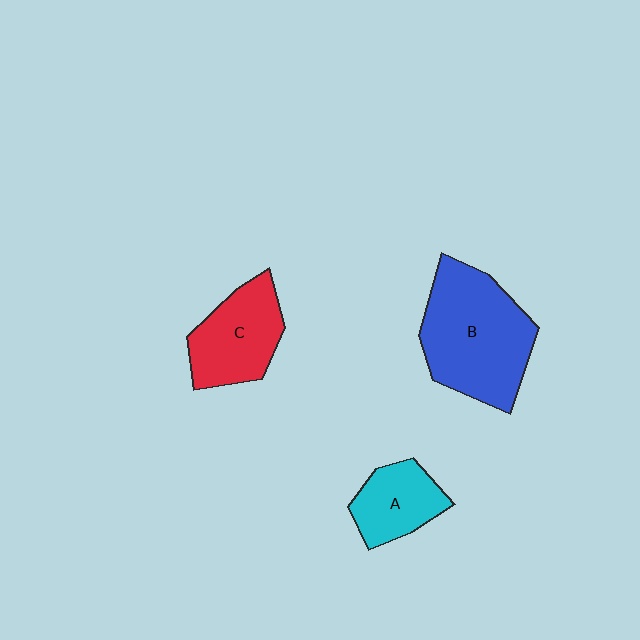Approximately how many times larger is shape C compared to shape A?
Approximately 1.3 times.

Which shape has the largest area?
Shape B (blue).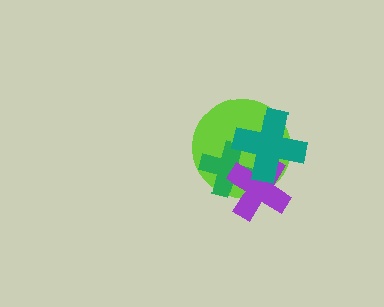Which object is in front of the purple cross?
The teal cross is in front of the purple cross.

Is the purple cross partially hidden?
Yes, it is partially covered by another shape.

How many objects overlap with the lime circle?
3 objects overlap with the lime circle.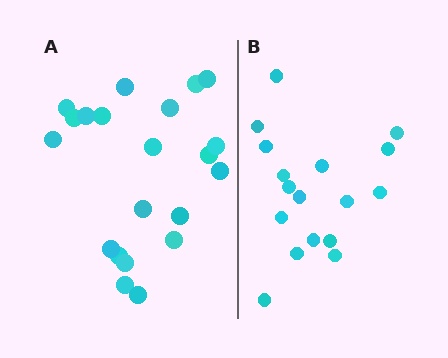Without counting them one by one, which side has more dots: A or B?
Region A (the left region) has more dots.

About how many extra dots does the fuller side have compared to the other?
Region A has about 4 more dots than region B.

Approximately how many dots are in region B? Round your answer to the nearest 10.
About 20 dots. (The exact count is 17, which rounds to 20.)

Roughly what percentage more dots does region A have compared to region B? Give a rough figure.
About 25% more.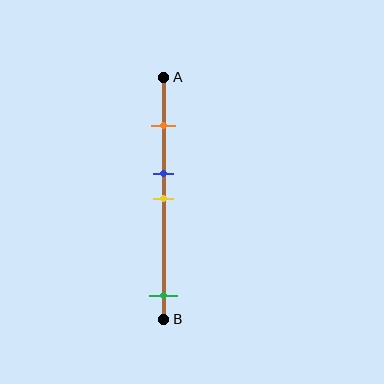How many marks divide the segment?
There are 4 marks dividing the segment.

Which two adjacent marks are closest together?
The blue and yellow marks are the closest adjacent pair.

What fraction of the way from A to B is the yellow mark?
The yellow mark is approximately 50% (0.5) of the way from A to B.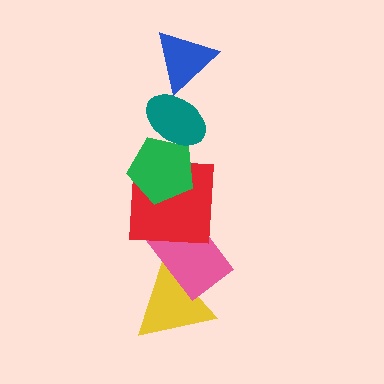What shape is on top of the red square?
The green pentagon is on top of the red square.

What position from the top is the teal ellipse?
The teal ellipse is 2nd from the top.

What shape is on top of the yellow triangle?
The pink rectangle is on top of the yellow triangle.